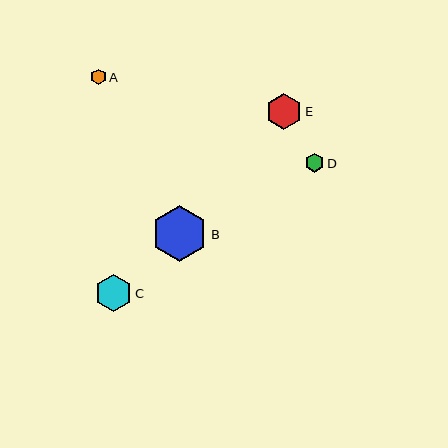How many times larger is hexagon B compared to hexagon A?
Hexagon B is approximately 3.6 times the size of hexagon A.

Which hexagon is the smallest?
Hexagon A is the smallest with a size of approximately 15 pixels.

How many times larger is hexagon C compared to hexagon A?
Hexagon C is approximately 2.4 times the size of hexagon A.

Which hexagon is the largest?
Hexagon B is the largest with a size of approximately 55 pixels.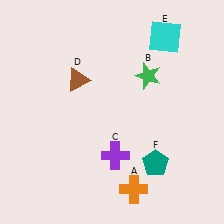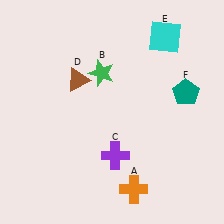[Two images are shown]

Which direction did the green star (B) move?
The green star (B) moved left.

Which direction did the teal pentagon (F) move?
The teal pentagon (F) moved up.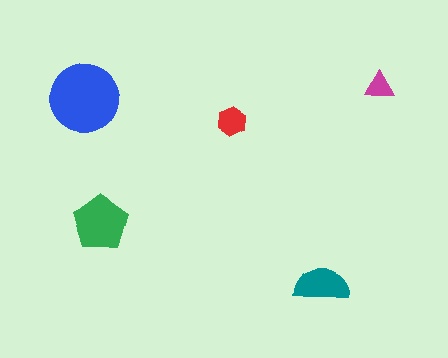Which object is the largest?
The blue circle.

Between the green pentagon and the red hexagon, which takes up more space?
The green pentagon.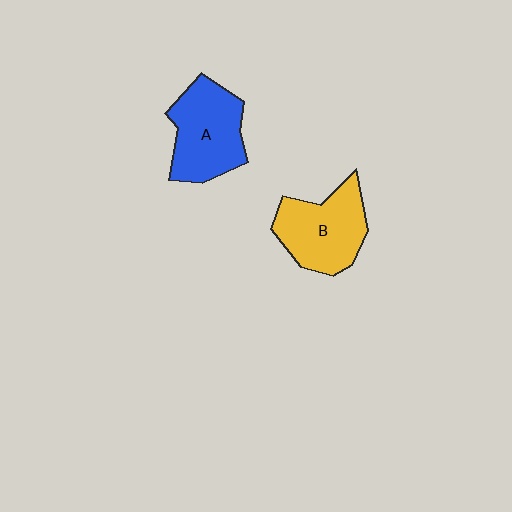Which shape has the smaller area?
Shape B (yellow).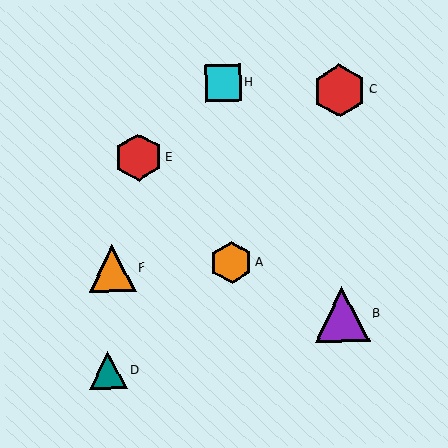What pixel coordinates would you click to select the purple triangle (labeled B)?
Click at (342, 315) to select the purple triangle B.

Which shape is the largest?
The purple triangle (labeled B) is the largest.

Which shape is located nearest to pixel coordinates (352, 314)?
The purple triangle (labeled B) at (342, 315) is nearest to that location.